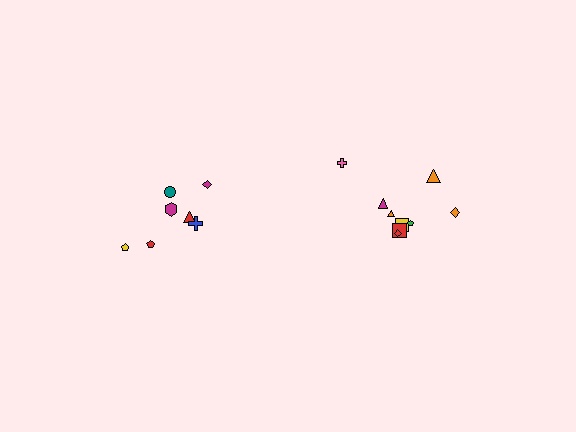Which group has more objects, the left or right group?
The right group.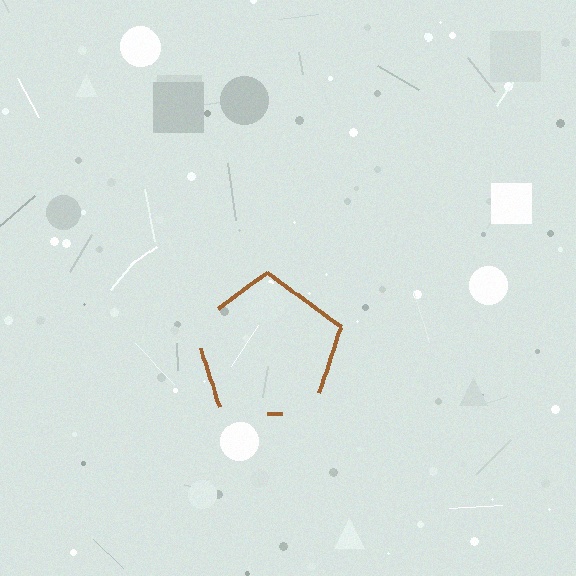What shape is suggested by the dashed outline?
The dashed outline suggests a pentagon.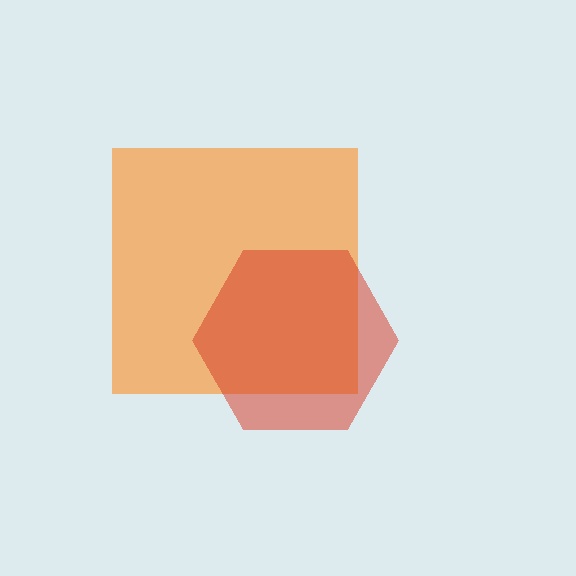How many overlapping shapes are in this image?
There are 2 overlapping shapes in the image.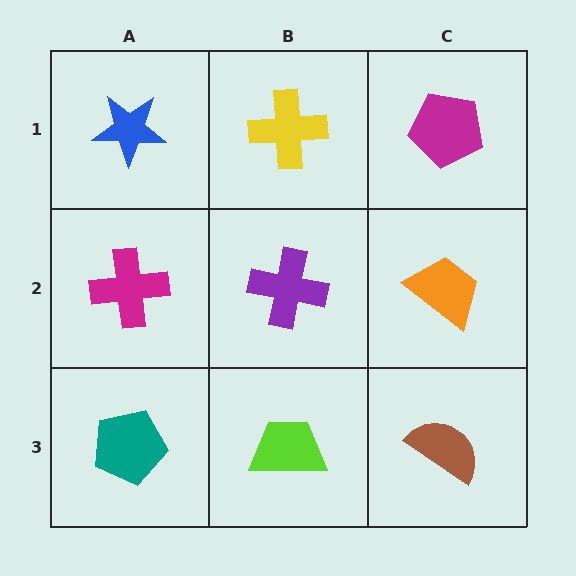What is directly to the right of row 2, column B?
An orange trapezoid.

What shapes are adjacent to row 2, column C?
A magenta pentagon (row 1, column C), a brown semicircle (row 3, column C), a purple cross (row 2, column B).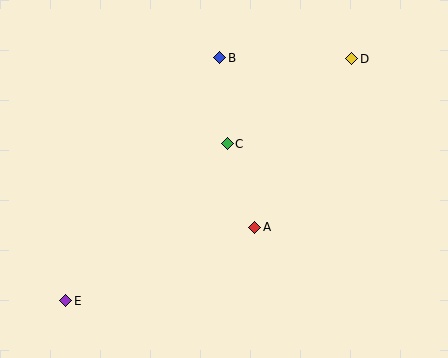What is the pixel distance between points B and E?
The distance between B and E is 288 pixels.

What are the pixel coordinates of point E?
Point E is at (66, 301).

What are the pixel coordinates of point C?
Point C is at (227, 144).